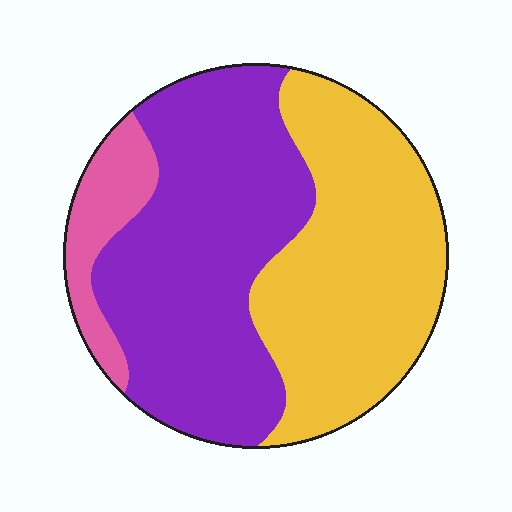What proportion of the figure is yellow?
Yellow takes up about two fifths (2/5) of the figure.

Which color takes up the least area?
Pink, at roughly 10%.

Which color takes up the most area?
Purple, at roughly 50%.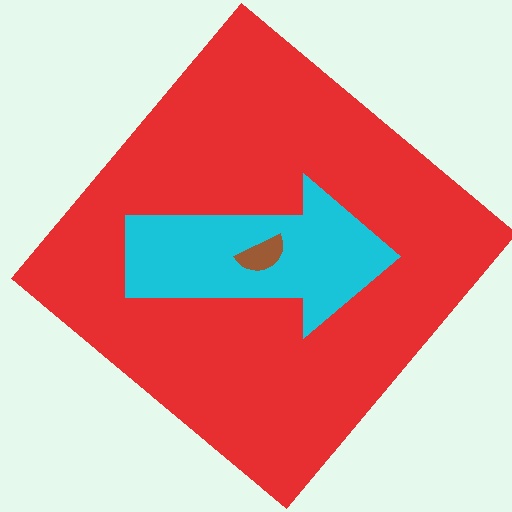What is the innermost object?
The brown semicircle.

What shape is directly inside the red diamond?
The cyan arrow.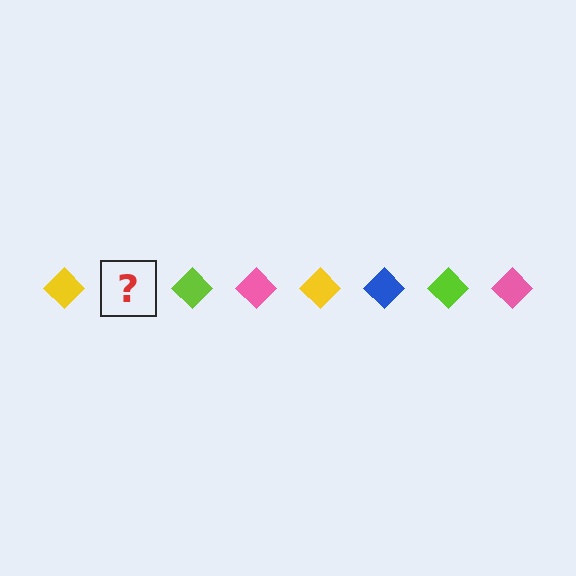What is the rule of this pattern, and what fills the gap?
The rule is that the pattern cycles through yellow, blue, lime, pink diamonds. The gap should be filled with a blue diamond.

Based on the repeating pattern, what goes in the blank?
The blank should be a blue diamond.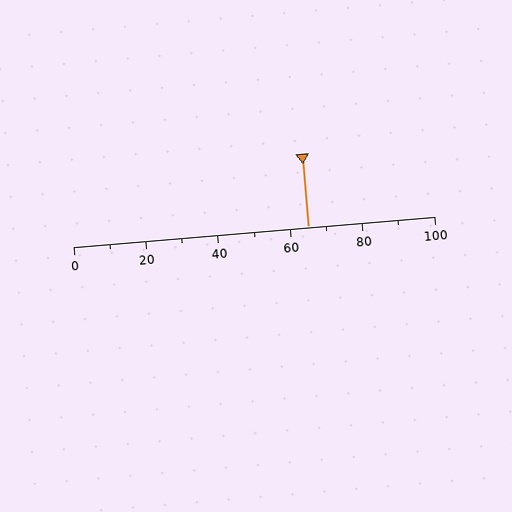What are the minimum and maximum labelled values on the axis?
The axis runs from 0 to 100.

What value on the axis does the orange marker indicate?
The marker indicates approximately 65.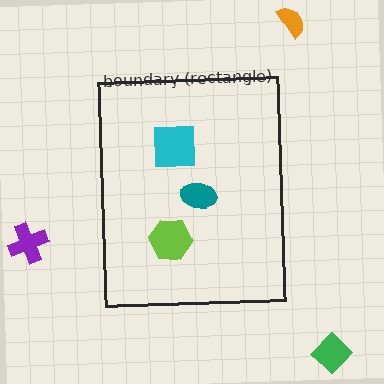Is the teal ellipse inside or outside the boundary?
Inside.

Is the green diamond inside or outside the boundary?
Outside.